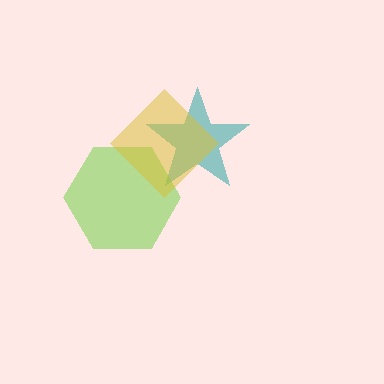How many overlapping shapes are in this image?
There are 3 overlapping shapes in the image.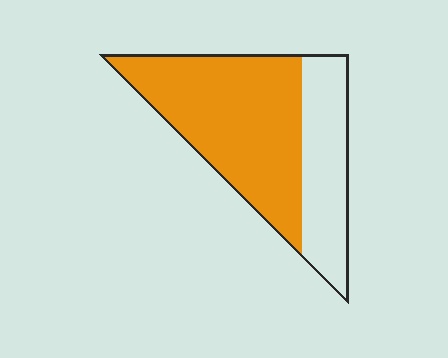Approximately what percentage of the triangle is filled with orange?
Approximately 65%.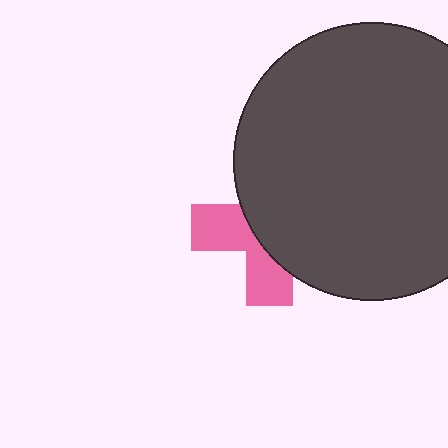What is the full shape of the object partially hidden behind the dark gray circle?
The partially hidden object is a pink cross.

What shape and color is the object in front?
The object in front is a dark gray circle.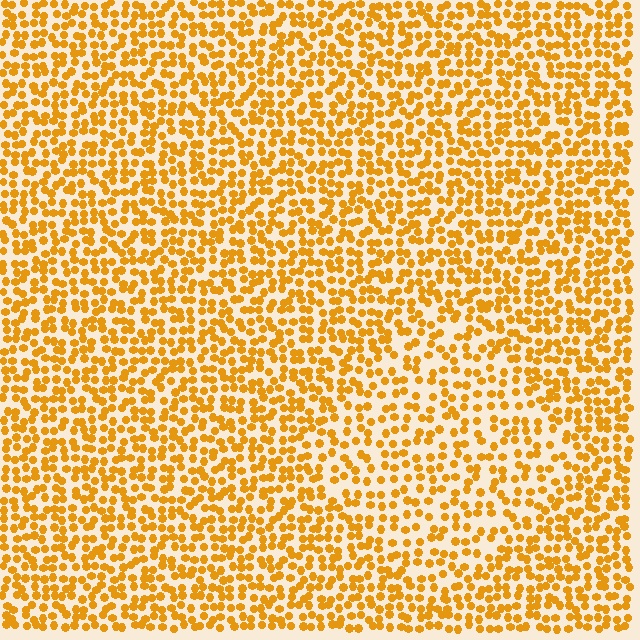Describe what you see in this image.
The image contains small orange elements arranged at two different densities. A diamond-shaped region is visible where the elements are less densely packed than the surrounding area.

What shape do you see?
I see a diamond.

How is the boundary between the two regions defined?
The boundary is defined by a change in element density (approximately 1.5x ratio). All elements are the same color, size, and shape.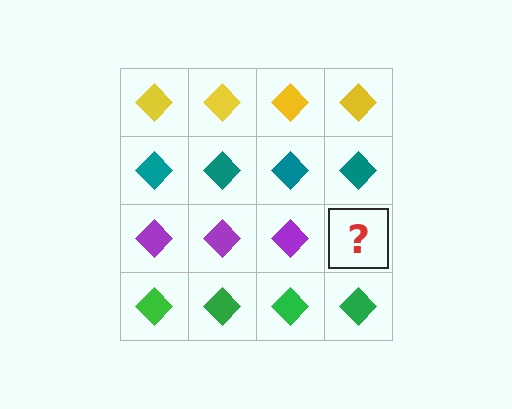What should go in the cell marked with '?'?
The missing cell should contain a purple diamond.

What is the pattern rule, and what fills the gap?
The rule is that each row has a consistent color. The gap should be filled with a purple diamond.